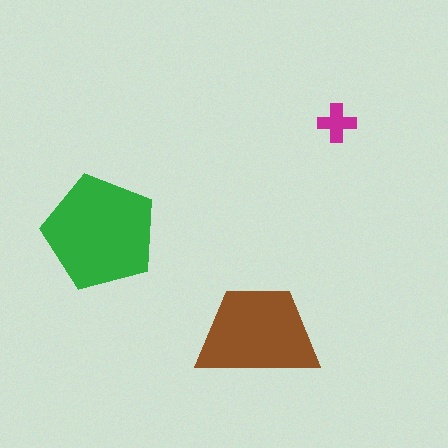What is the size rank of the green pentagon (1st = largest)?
1st.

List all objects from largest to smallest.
The green pentagon, the brown trapezoid, the magenta cross.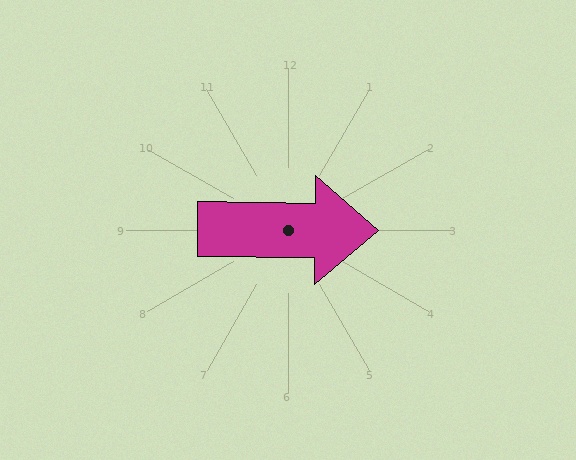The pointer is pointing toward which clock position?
Roughly 3 o'clock.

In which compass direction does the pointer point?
East.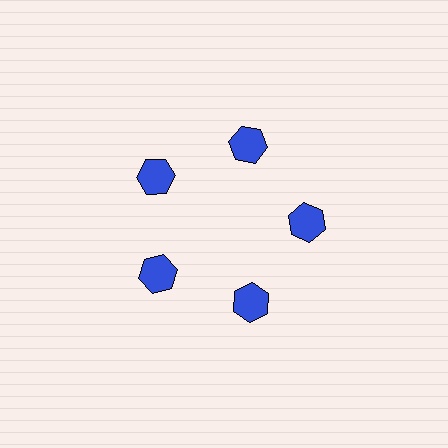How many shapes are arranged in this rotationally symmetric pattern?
There are 5 shapes, arranged in 5 groups of 1.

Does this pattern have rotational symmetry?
Yes, this pattern has 5-fold rotational symmetry. It looks the same after rotating 72 degrees around the center.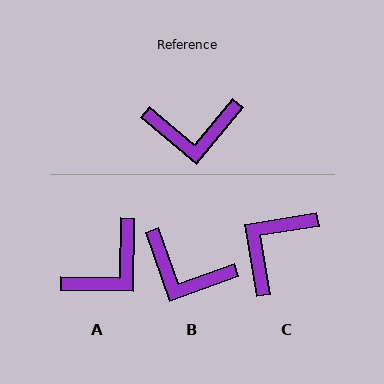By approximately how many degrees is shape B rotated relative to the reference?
Approximately 31 degrees clockwise.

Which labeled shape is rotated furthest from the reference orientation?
C, about 131 degrees away.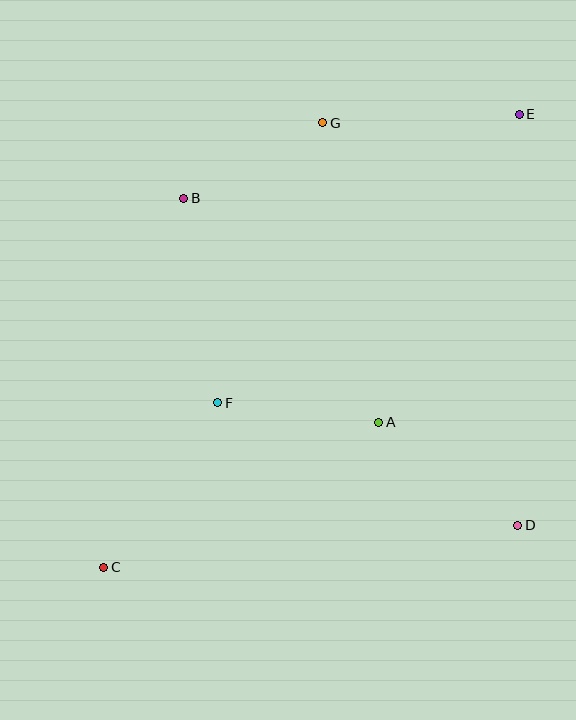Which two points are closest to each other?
Points B and G are closest to each other.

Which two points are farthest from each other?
Points C and E are farthest from each other.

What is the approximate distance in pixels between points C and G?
The distance between C and G is approximately 496 pixels.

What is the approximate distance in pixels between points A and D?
The distance between A and D is approximately 173 pixels.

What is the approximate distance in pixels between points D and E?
The distance between D and E is approximately 411 pixels.